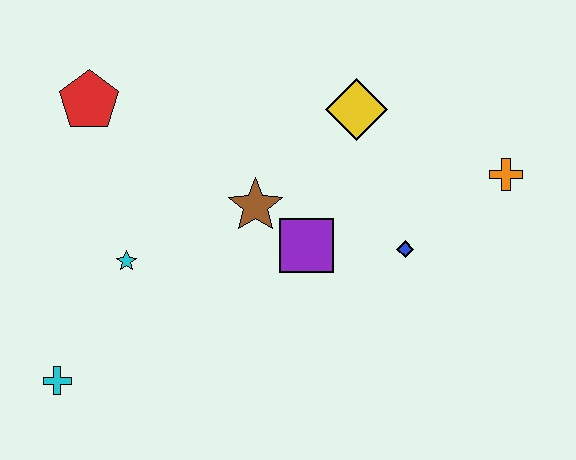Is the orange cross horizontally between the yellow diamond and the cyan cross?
No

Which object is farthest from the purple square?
The cyan cross is farthest from the purple square.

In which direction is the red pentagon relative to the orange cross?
The red pentagon is to the left of the orange cross.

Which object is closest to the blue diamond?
The purple square is closest to the blue diamond.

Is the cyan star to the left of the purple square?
Yes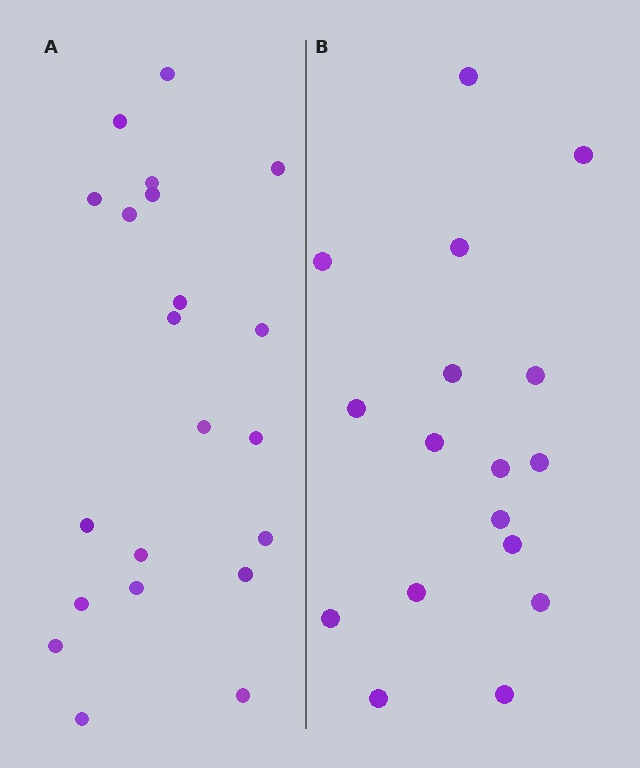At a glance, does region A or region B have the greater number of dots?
Region A (the left region) has more dots.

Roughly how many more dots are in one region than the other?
Region A has about 4 more dots than region B.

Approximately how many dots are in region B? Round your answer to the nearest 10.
About 20 dots. (The exact count is 17, which rounds to 20.)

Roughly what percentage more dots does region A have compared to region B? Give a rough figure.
About 25% more.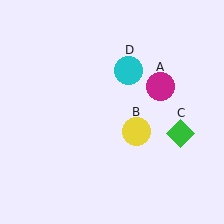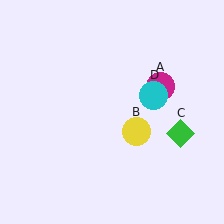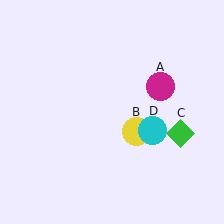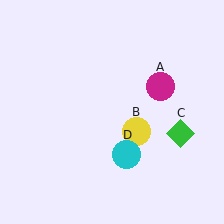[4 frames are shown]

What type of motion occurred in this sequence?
The cyan circle (object D) rotated clockwise around the center of the scene.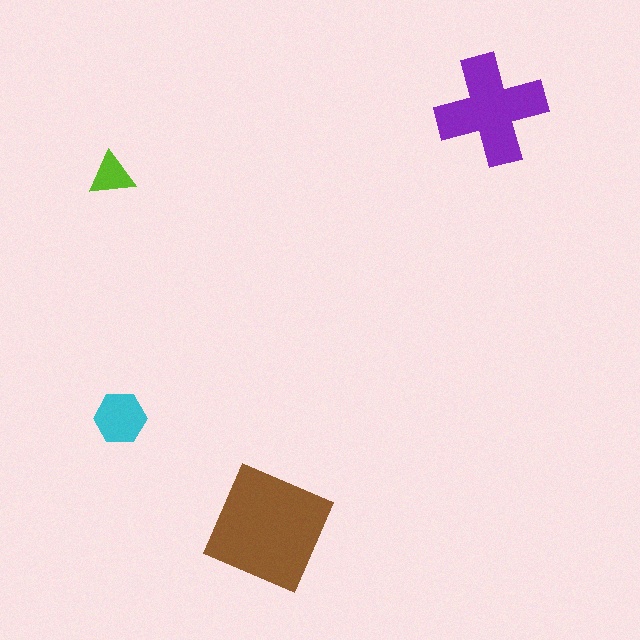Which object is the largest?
The brown square.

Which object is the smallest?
The lime triangle.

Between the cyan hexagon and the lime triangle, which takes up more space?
The cyan hexagon.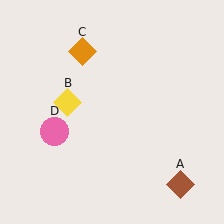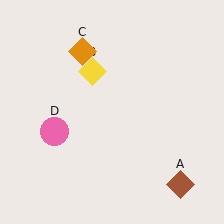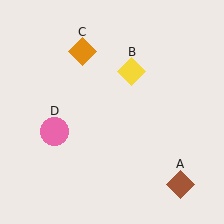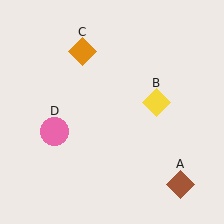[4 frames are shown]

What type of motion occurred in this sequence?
The yellow diamond (object B) rotated clockwise around the center of the scene.